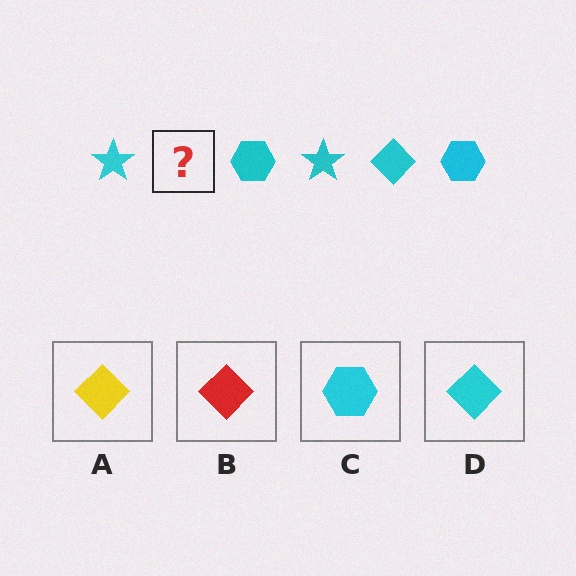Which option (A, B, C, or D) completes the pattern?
D.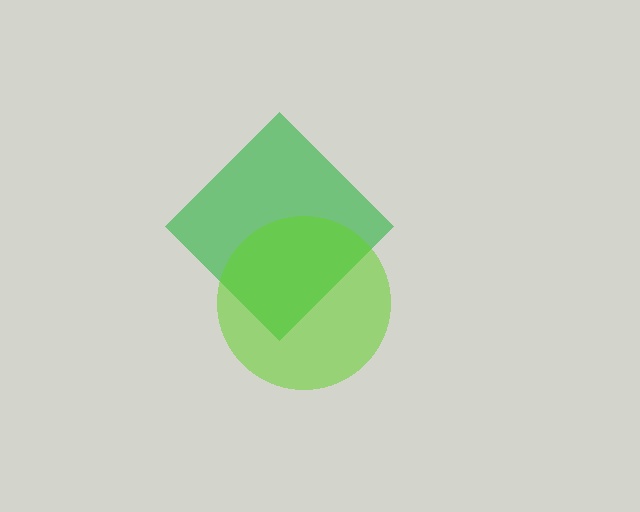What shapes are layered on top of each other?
The layered shapes are: a green diamond, a lime circle.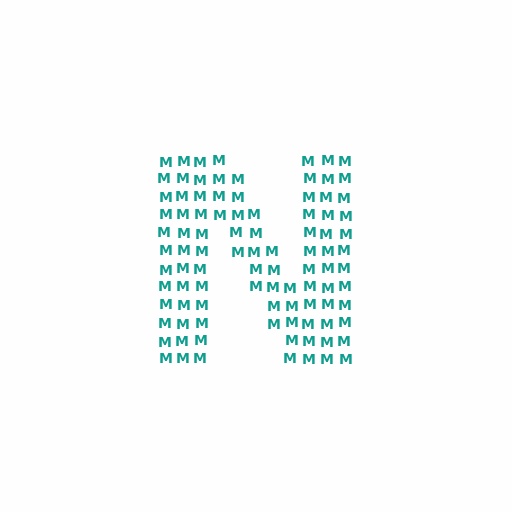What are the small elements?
The small elements are letter M's.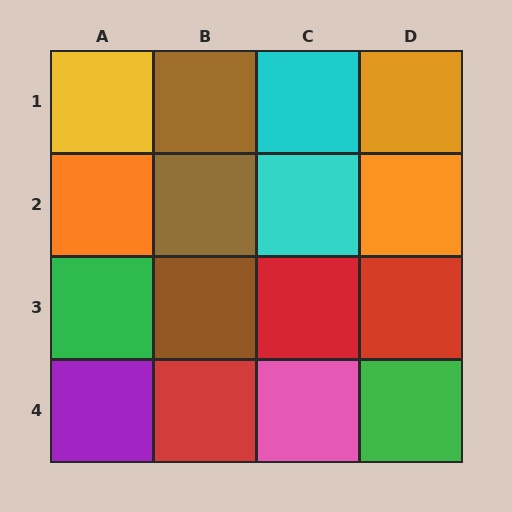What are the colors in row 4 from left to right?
Purple, red, pink, green.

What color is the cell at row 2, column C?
Cyan.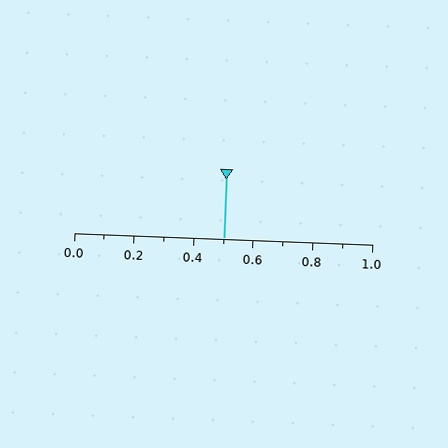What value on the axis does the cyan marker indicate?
The marker indicates approximately 0.5.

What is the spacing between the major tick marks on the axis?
The major ticks are spaced 0.2 apart.